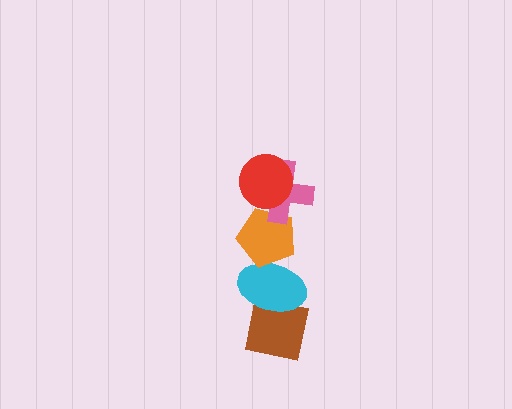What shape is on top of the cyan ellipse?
The orange pentagon is on top of the cyan ellipse.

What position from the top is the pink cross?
The pink cross is 2nd from the top.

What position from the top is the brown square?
The brown square is 5th from the top.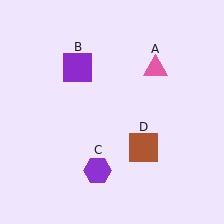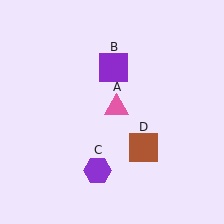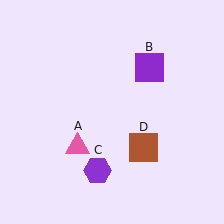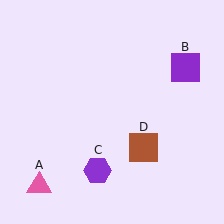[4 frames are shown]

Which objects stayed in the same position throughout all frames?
Purple hexagon (object C) and brown square (object D) remained stationary.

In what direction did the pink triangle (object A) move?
The pink triangle (object A) moved down and to the left.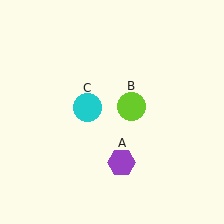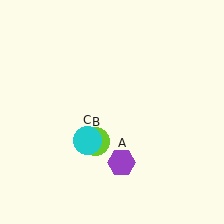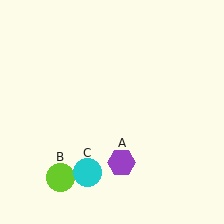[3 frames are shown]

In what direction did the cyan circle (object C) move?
The cyan circle (object C) moved down.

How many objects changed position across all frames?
2 objects changed position: lime circle (object B), cyan circle (object C).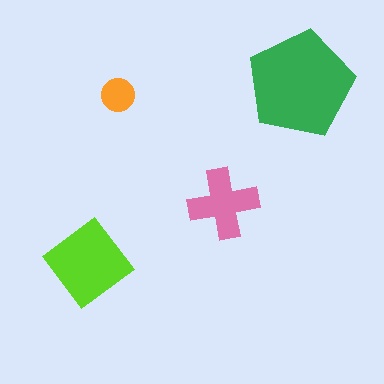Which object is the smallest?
The orange circle.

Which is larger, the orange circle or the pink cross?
The pink cross.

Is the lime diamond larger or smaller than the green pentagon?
Smaller.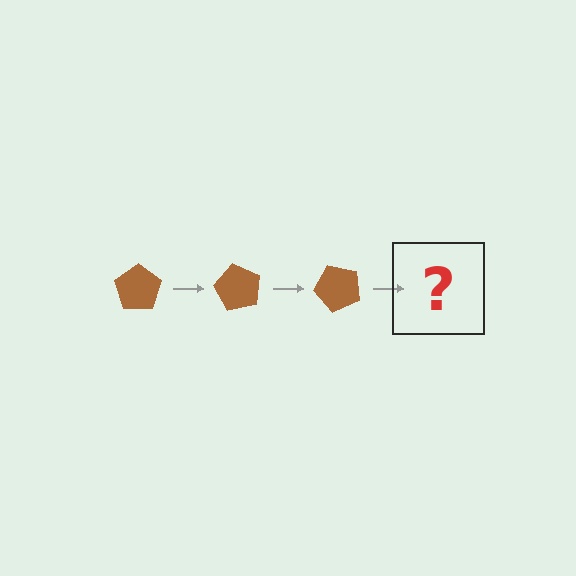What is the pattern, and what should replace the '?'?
The pattern is that the pentagon rotates 60 degrees each step. The '?' should be a brown pentagon rotated 180 degrees.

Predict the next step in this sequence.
The next step is a brown pentagon rotated 180 degrees.